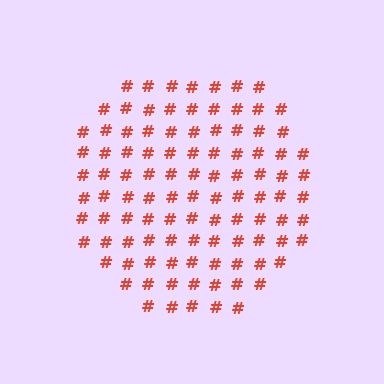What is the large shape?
The large shape is a circle.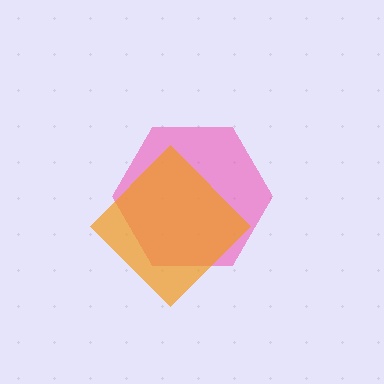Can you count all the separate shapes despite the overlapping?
Yes, there are 2 separate shapes.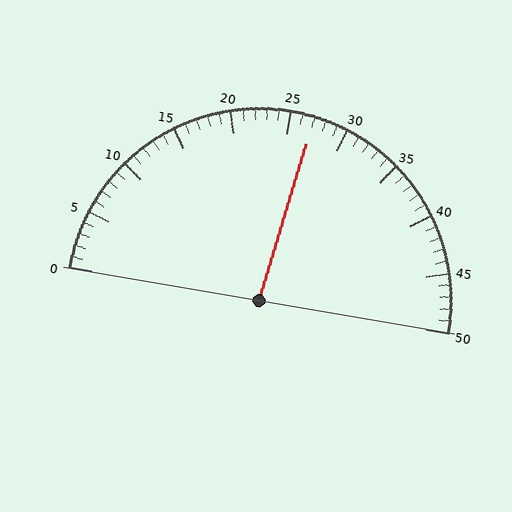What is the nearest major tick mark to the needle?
The nearest major tick mark is 25.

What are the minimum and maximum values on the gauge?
The gauge ranges from 0 to 50.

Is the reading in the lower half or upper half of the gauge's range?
The reading is in the upper half of the range (0 to 50).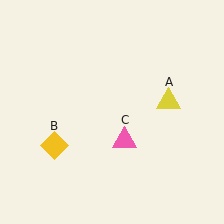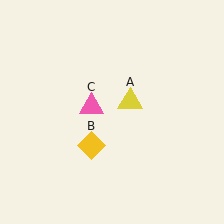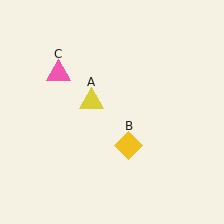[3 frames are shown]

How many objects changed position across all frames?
3 objects changed position: yellow triangle (object A), yellow diamond (object B), pink triangle (object C).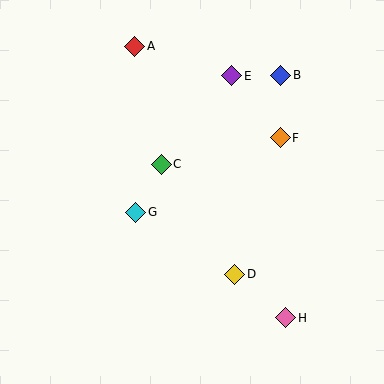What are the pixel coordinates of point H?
Point H is at (286, 318).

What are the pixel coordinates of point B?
Point B is at (281, 75).